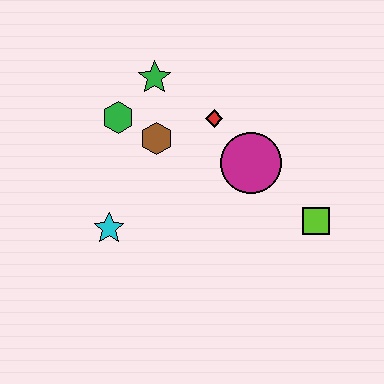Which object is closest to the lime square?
The magenta circle is closest to the lime square.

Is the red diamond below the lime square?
No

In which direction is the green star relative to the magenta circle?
The green star is to the left of the magenta circle.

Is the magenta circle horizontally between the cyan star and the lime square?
Yes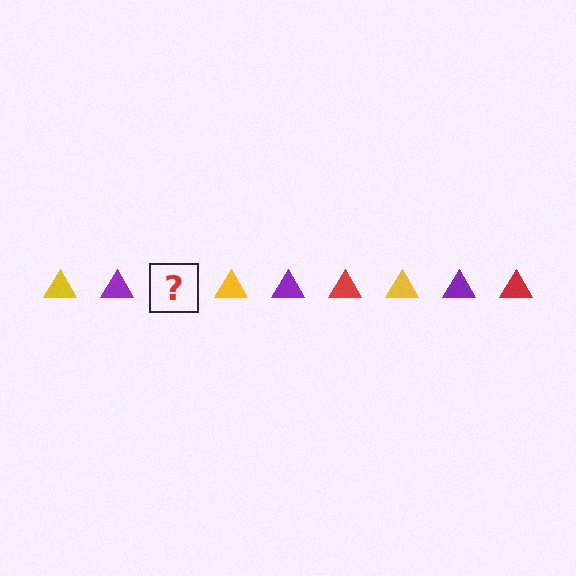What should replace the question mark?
The question mark should be replaced with a red triangle.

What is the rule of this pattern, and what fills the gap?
The rule is that the pattern cycles through yellow, purple, red triangles. The gap should be filled with a red triangle.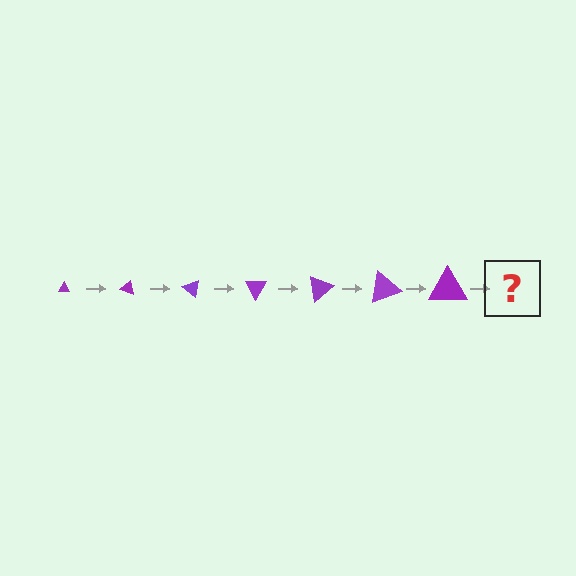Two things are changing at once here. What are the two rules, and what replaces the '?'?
The two rules are that the triangle grows larger each step and it rotates 20 degrees each step. The '?' should be a triangle, larger than the previous one and rotated 140 degrees from the start.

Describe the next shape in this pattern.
It should be a triangle, larger than the previous one and rotated 140 degrees from the start.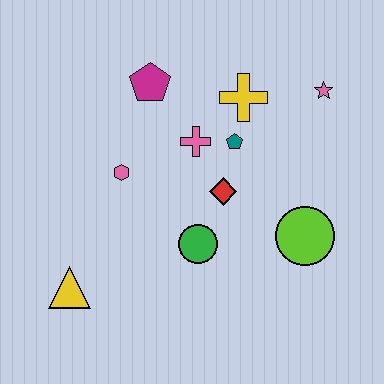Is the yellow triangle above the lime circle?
No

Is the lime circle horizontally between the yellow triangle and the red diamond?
No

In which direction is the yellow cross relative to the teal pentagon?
The yellow cross is above the teal pentagon.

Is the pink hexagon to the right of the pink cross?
No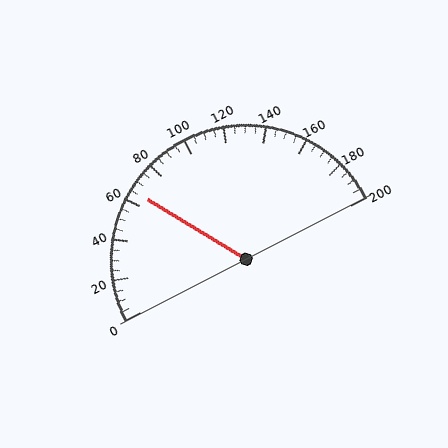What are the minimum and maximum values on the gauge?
The gauge ranges from 0 to 200.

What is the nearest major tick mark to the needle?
The nearest major tick mark is 60.